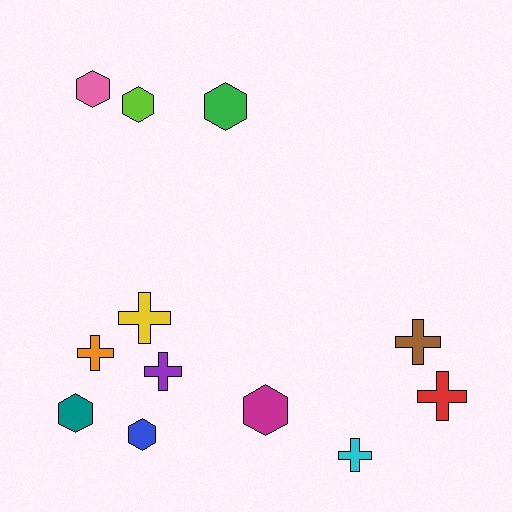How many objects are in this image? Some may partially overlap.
There are 12 objects.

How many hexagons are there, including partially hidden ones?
There are 6 hexagons.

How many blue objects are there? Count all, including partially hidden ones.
There is 1 blue object.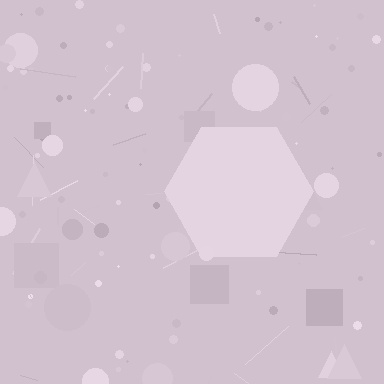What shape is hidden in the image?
A hexagon is hidden in the image.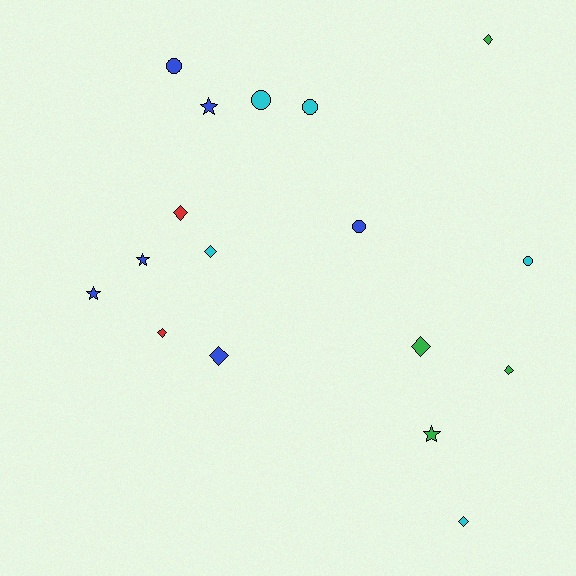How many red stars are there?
There are no red stars.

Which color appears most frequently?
Blue, with 6 objects.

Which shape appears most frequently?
Diamond, with 8 objects.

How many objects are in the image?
There are 17 objects.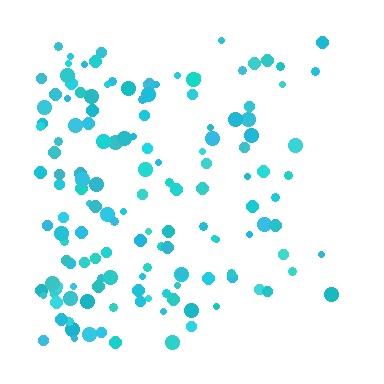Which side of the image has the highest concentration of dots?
The left.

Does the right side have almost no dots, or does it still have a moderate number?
Still a moderate number, just noticeably fewer than the left.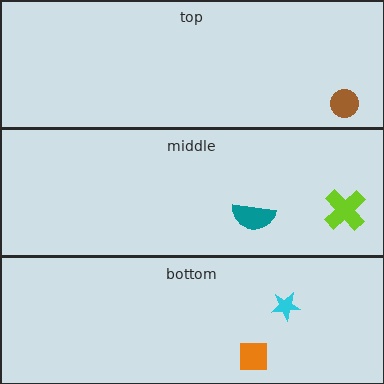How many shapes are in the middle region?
2.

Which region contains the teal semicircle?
The middle region.